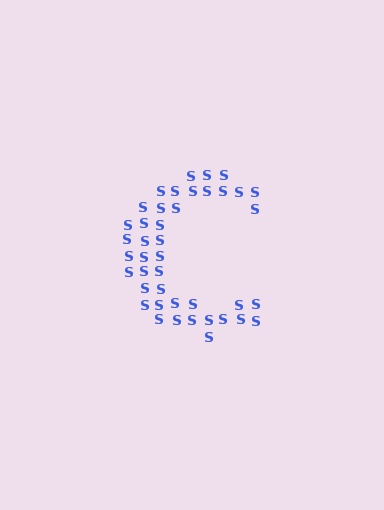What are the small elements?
The small elements are letter S's.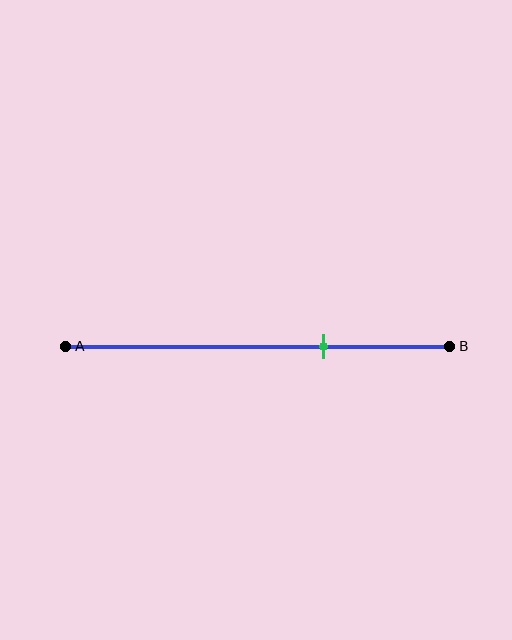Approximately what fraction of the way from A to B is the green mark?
The green mark is approximately 65% of the way from A to B.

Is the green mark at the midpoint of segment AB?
No, the mark is at about 65% from A, not at the 50% midpoint.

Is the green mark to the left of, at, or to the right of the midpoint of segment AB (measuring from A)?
The green mark is to the right of the midpoint of segment AB.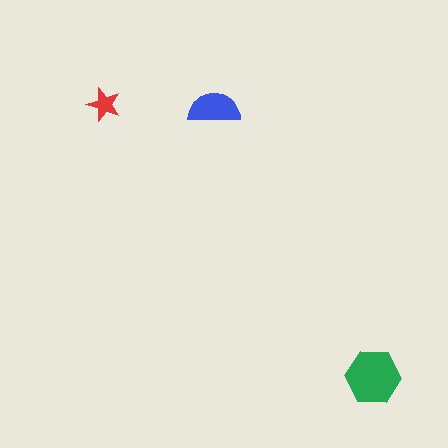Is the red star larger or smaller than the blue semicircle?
Smaller.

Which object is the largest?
The green hexagon.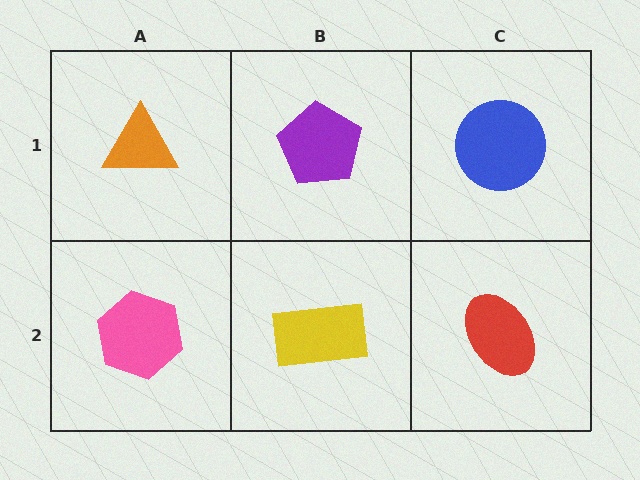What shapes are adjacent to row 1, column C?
A red ellipse (row 2, column C), a purple pentagon (row 1, column B).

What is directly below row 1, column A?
A pink hexagon.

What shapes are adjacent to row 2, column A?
An orange triangle (row 1, column A), a yellow rectangle (row 2, column B).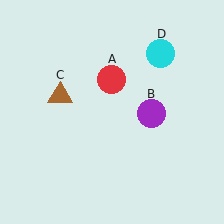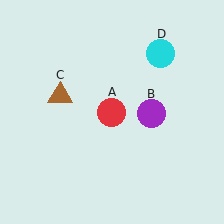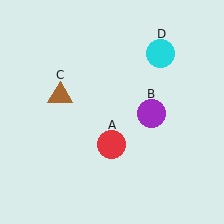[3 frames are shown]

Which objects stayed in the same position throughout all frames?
Purple circle (object B) and brown triangle (object C) and cyan circle (object D) remained stationary.